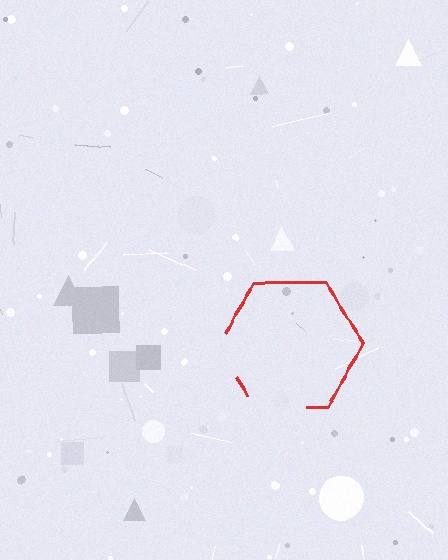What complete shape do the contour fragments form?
The contour fragments form a hexagon.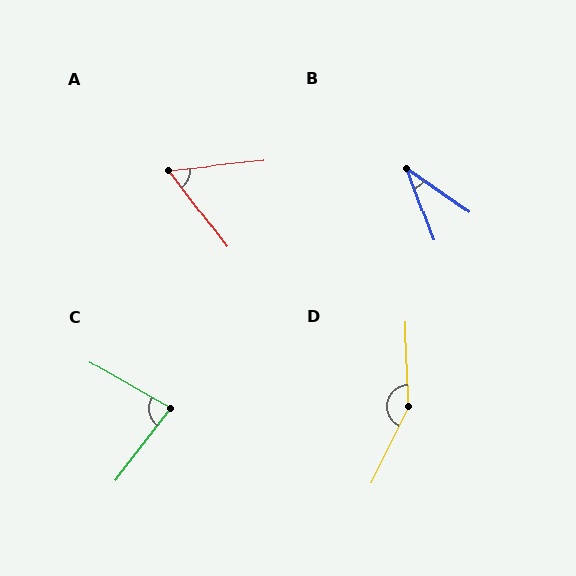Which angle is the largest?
D, at approximately 152 degrees.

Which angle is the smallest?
B, at approximately 35 degrees.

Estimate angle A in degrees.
Approximately 59 degrees.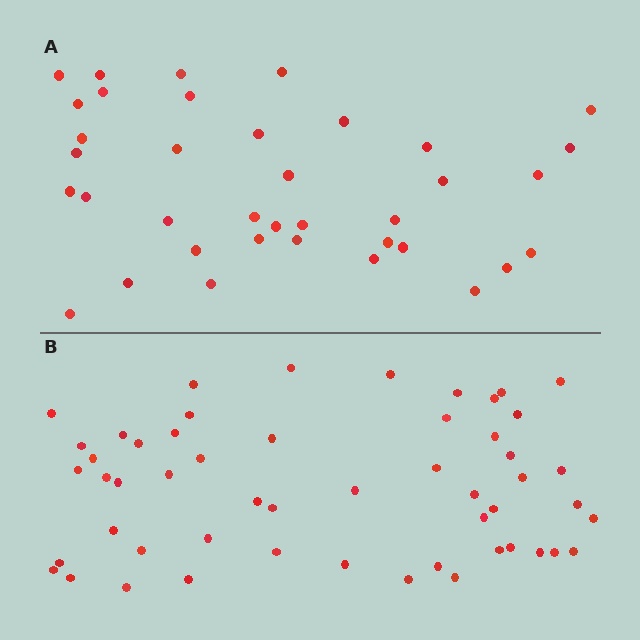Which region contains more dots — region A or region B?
Region B (the bottom region) has more dots.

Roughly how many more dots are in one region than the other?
Region B has approximately 15 more dots than region A.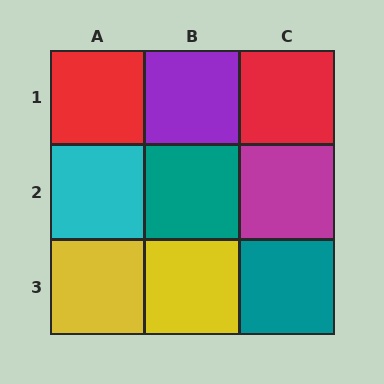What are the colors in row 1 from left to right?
Red, purple, red.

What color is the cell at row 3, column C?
Teal.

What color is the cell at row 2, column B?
Teal.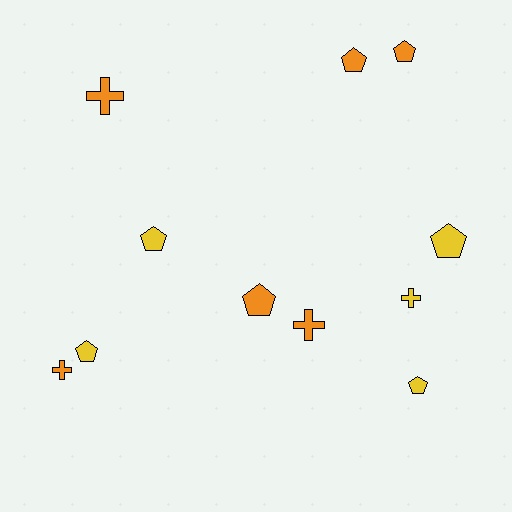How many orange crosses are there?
There are 3 orange crosses.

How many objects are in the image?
There are 11 objects.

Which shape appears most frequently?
Pentagon, with 7 objects.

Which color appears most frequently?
Orange, with 6 objects.